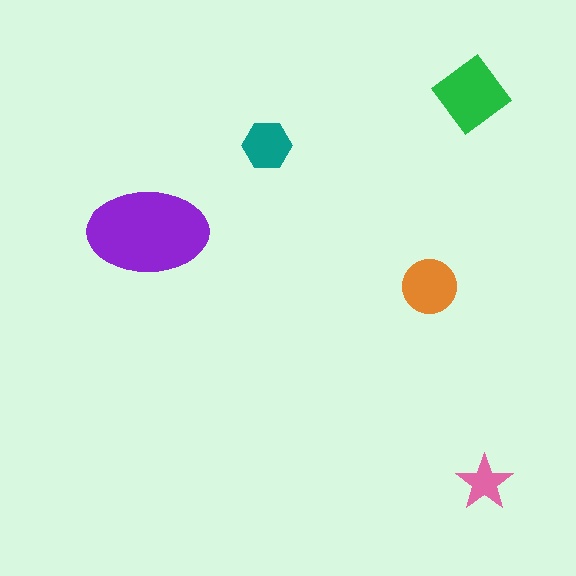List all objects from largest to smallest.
The purple ellipse, the green diamond, the orange circle, the teal hexagon, the pink star.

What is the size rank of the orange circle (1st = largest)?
3rd.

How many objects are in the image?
There are 5 objects in the image.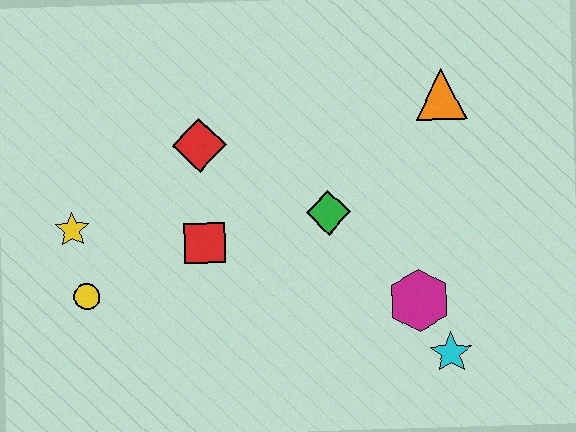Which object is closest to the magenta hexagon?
The cyan star is closest to the magenta hexagon.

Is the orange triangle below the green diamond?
No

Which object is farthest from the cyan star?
The yellow star is farthest from the cyan star.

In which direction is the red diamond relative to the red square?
The red diamond is above the red square.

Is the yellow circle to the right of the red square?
No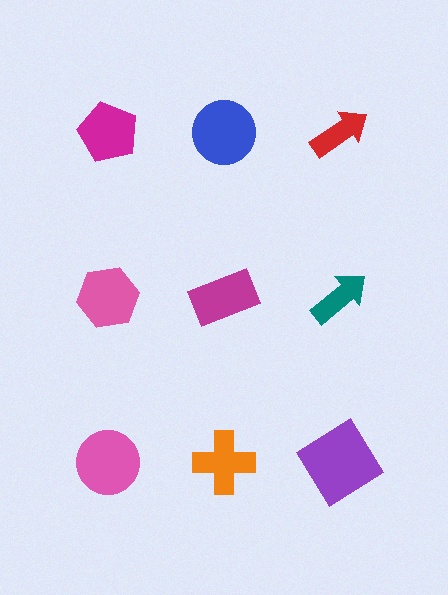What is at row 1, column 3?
A red arrow.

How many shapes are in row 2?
3 shapes.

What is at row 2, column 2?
A magenta rectangle.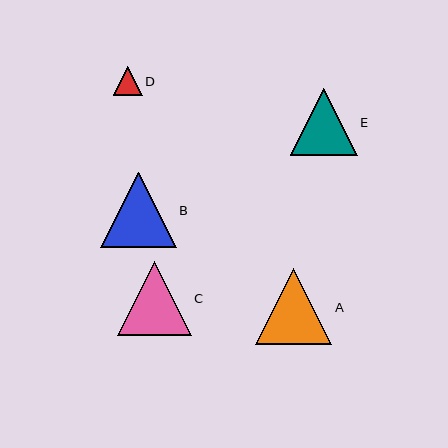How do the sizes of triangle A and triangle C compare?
Triangle A and triangle C are approximately the same size.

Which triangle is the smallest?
Triangle D is the smallest with a size of approximately 29 pixels.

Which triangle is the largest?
Triangle A is the largest with a size of approximately 76 pixels.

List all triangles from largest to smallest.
From largest to smallest: A, B, C, E, D.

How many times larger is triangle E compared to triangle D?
Triangle E is approximately 2.3 times the size of triangle D.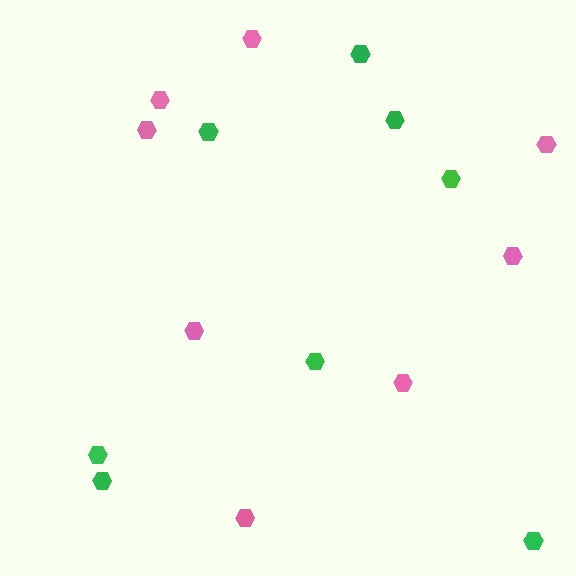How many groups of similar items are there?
There are 2 groups: one group of pink hexagons (8) and one group of green hexagons (8).